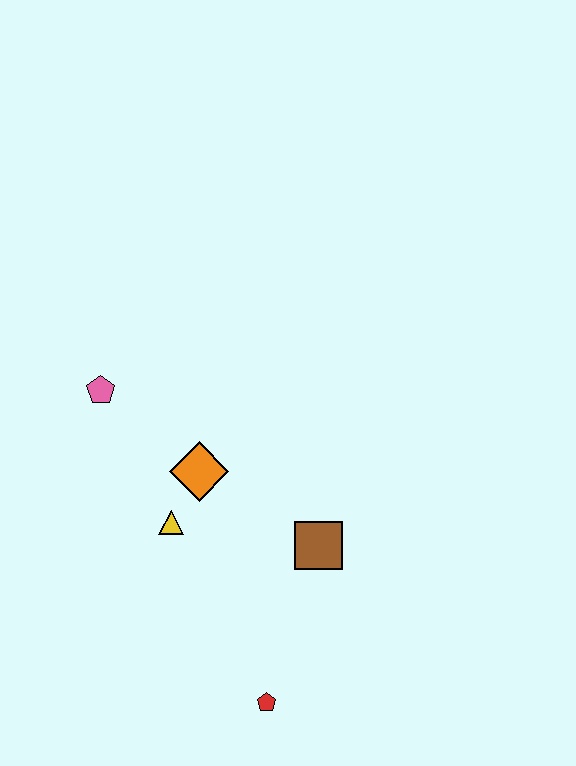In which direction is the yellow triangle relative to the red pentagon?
The yellow triangle is above the red pentagon.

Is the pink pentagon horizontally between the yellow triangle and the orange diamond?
No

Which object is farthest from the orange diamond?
The red pentagon is farthest from the orange diamond.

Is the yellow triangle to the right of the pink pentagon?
Yes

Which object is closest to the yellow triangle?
The orange diamond is closest to the yellow triangle.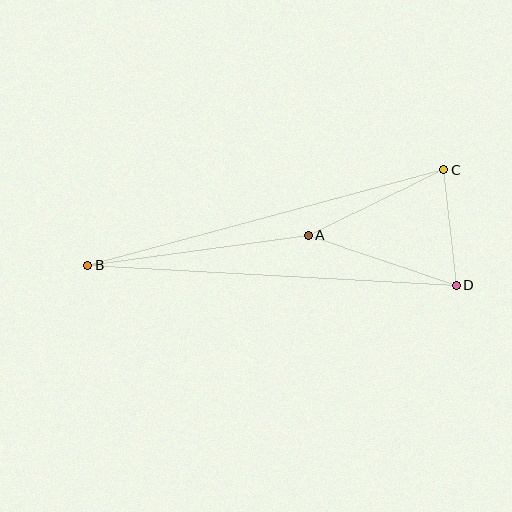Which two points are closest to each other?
Points C and D are closest to each other.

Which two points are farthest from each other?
Points B and D are farthest from each other.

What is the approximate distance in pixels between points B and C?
The distance between B and C is approximately 369 pixels.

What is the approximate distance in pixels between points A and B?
The distance between A and B is approximately 222 pixels.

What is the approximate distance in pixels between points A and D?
The distance between A and D is approximately 157 pixels.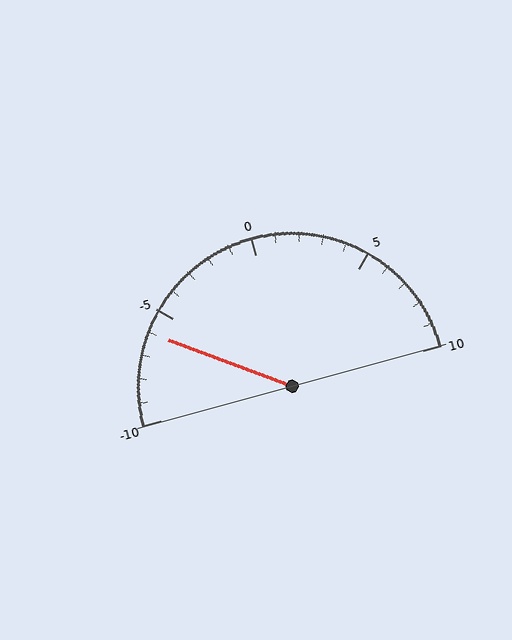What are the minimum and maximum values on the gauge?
The gauge ranges from -10 to 10.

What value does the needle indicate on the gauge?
The needle indicates approximately -6.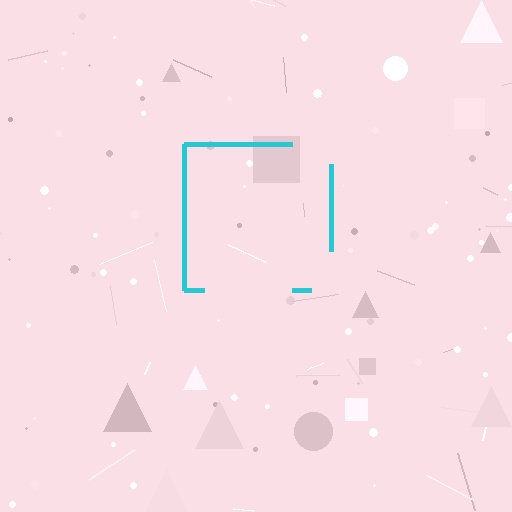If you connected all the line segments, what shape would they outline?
They would outline a square.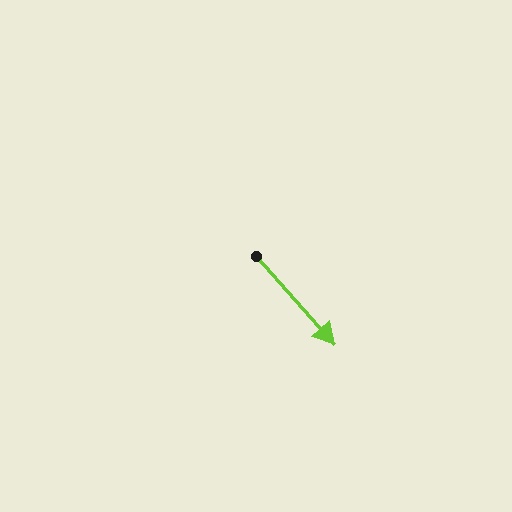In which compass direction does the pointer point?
Southeast.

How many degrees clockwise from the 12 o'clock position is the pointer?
Approximately 138 degrees.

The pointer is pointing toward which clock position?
Roughly 5 o'clock.